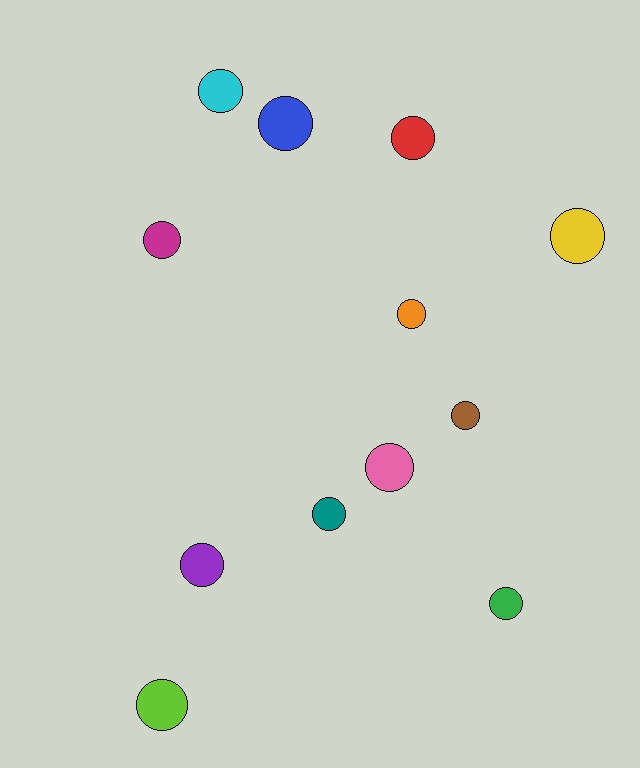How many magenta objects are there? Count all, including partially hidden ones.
There is 1 magenta object.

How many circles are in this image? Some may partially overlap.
There are 12 circles.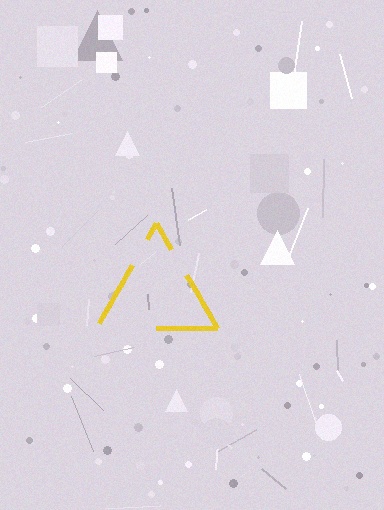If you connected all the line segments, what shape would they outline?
They would outline a triangle.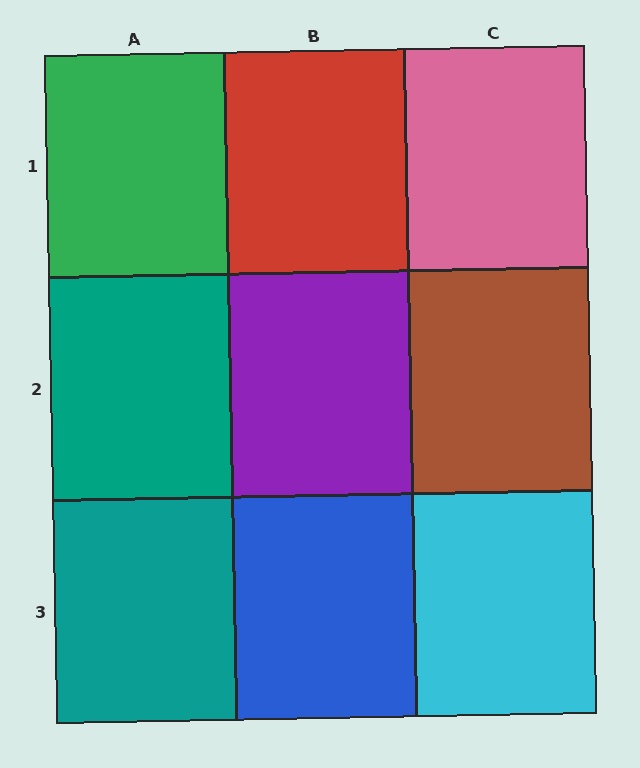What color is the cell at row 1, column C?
Pink.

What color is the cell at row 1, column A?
Green.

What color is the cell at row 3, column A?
Teal.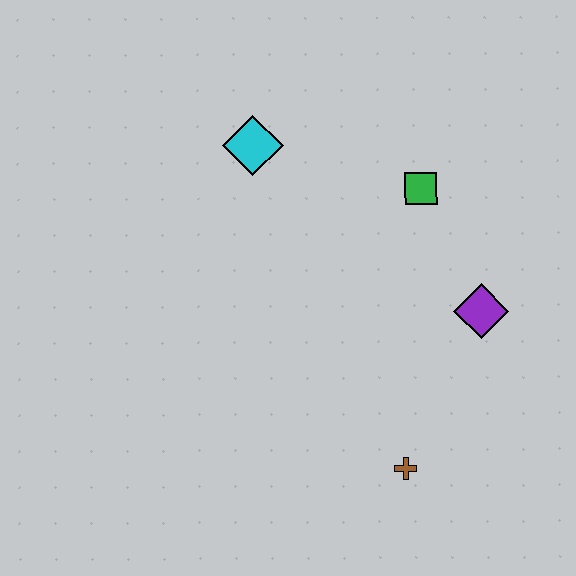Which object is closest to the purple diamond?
The green square is closest to the purple diamond.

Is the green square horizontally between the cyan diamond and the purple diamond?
Yes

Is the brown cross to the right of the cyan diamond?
Yes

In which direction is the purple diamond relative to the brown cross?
The purple diamond is above the brown cross.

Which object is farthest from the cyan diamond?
The brown cross is farthest from the cyan diamond.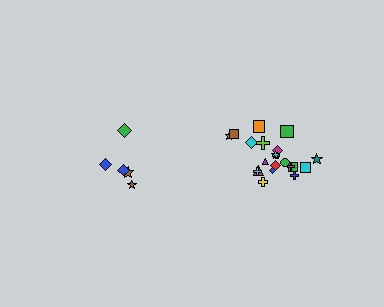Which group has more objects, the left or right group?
The right group.